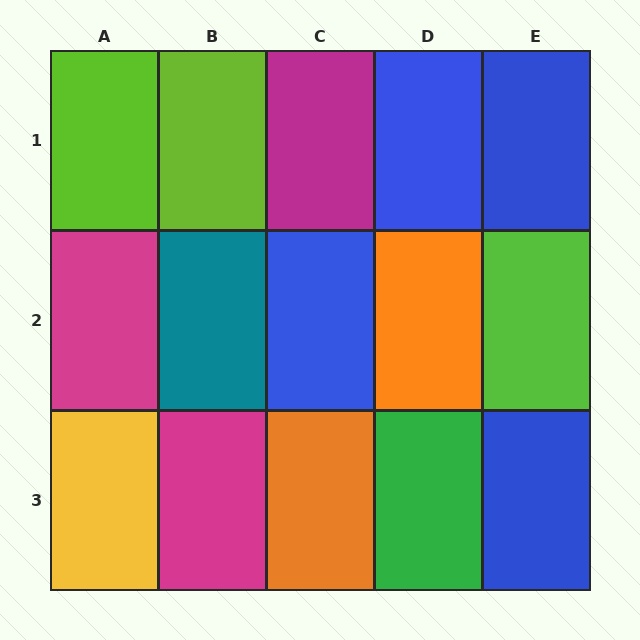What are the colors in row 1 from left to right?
Lime, lime, magenta, blue, blue.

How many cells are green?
1 cell is green.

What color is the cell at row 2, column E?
Lime.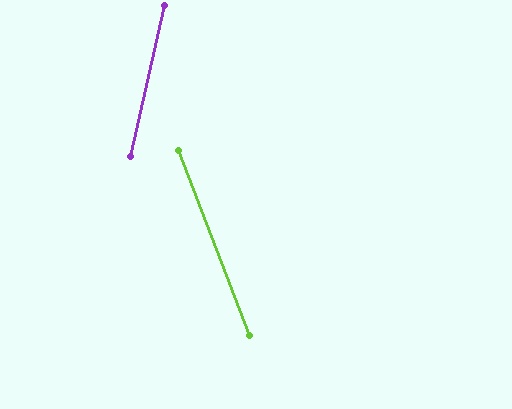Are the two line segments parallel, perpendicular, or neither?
Neither parallel nor perpendicular — they differ by about 34°.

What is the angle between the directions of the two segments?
Approximately 34 degrees.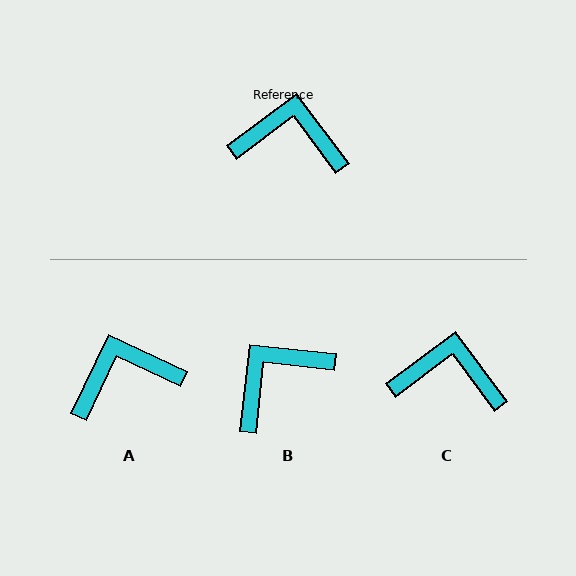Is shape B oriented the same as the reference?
No, it is off by about 47 degrees.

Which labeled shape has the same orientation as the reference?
C.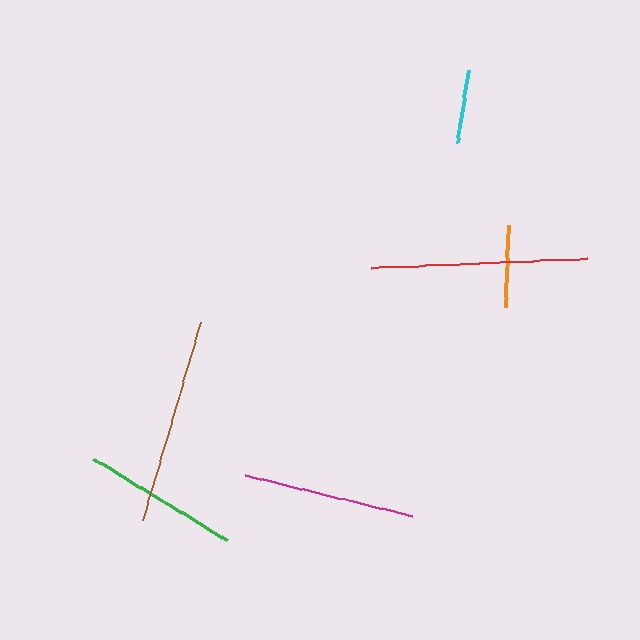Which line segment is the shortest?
The cyan line is the shortest at approximately 74 pixels.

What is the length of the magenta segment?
The magenta segment is approximately 171 pixels long.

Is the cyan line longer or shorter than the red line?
The red line is longer than the cyan line.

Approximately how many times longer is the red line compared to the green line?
The red line is approximately 1.4 times the length of the green line.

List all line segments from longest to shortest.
From longest to shortest: red, brown, magenta, green, orange, cyan.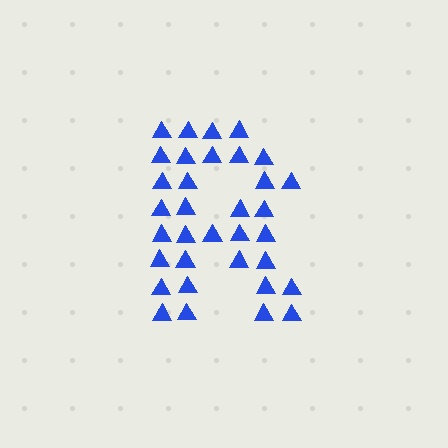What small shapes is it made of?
It is made of small triangles.